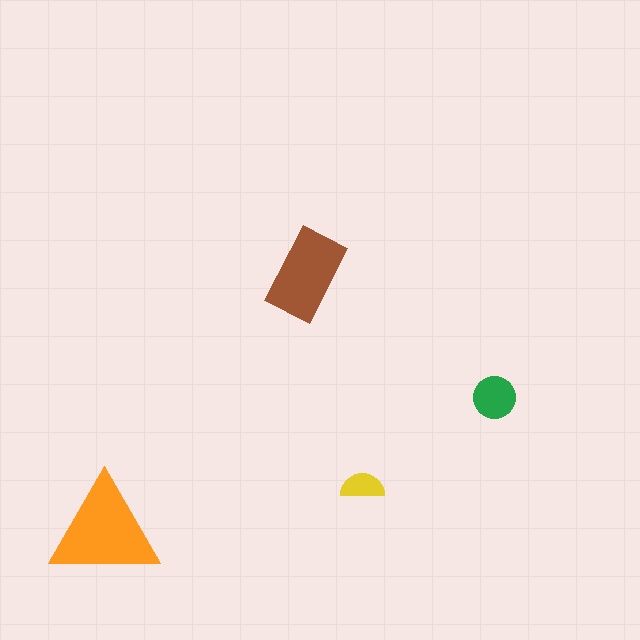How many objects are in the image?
There are 4 objects in the image.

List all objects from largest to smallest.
The orange triangle, the brown rectangle, the green circle, the yellow semicircle.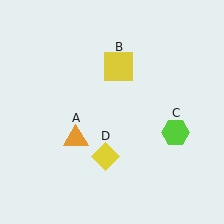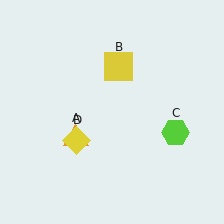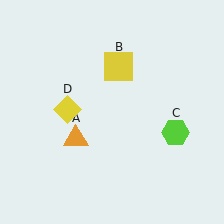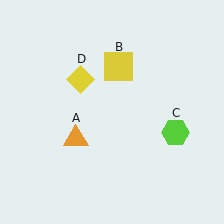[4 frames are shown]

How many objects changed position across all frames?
1 object changed position: yellow diamond (object D).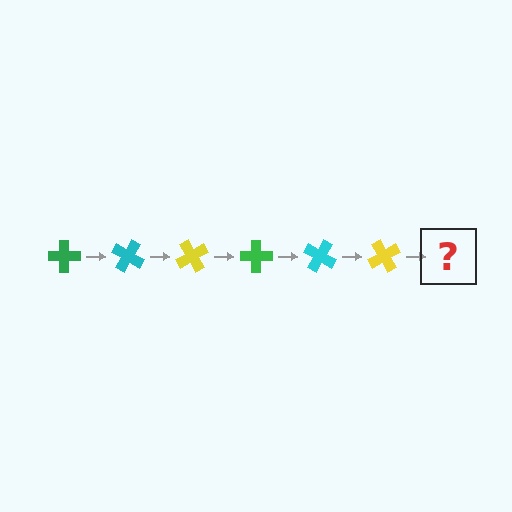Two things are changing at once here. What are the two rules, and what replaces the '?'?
The two rules are that it rotates 30 degrees each step and the color cycles through green, cyan, and yellow. The '?' should be a green cross, rotated 180 degrees from the start.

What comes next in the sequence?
The next element should be a green cross, rotated 180 degrees from the start.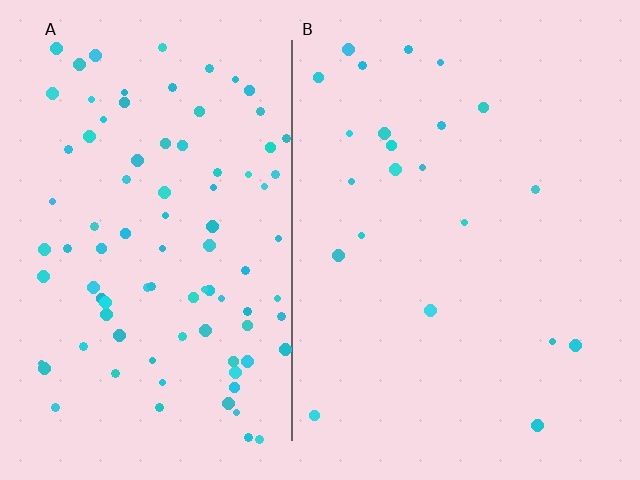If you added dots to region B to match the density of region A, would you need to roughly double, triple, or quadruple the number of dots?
Approximately quadruple.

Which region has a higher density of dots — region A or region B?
A (the left).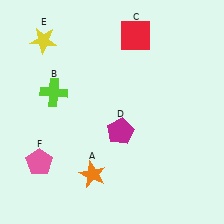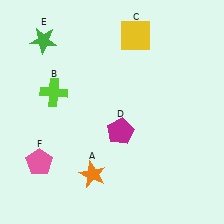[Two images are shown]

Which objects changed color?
C changed from red to yellow. E changed from yellow to green.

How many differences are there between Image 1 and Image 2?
There are 2 differences between the two images.